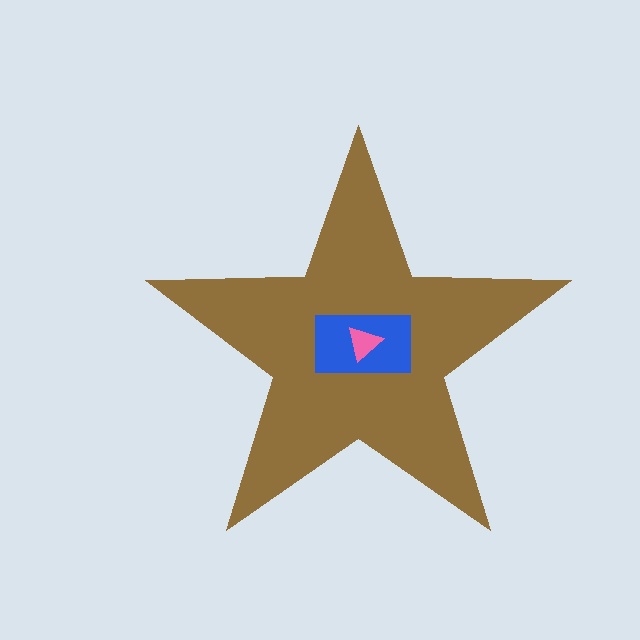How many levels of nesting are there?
3.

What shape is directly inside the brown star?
The blue rectangle.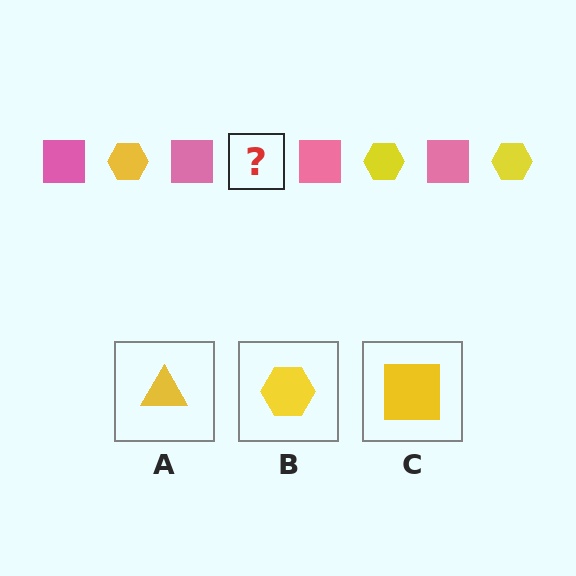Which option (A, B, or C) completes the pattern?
B.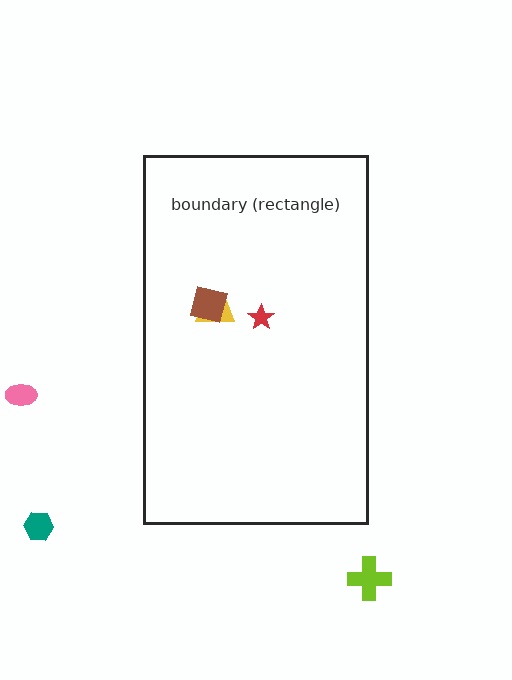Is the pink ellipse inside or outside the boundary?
Outside.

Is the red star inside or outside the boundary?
Inside.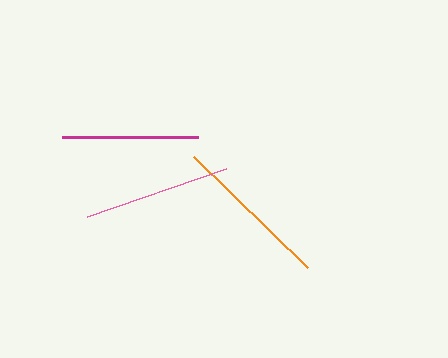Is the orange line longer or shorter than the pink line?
The orange line is longer than the pink line.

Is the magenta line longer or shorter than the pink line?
The pink line is longer than the magenta line.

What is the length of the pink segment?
The pink segment is approximately 148 pixels long.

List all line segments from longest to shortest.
From longest to shortest: orange, pink, magenta.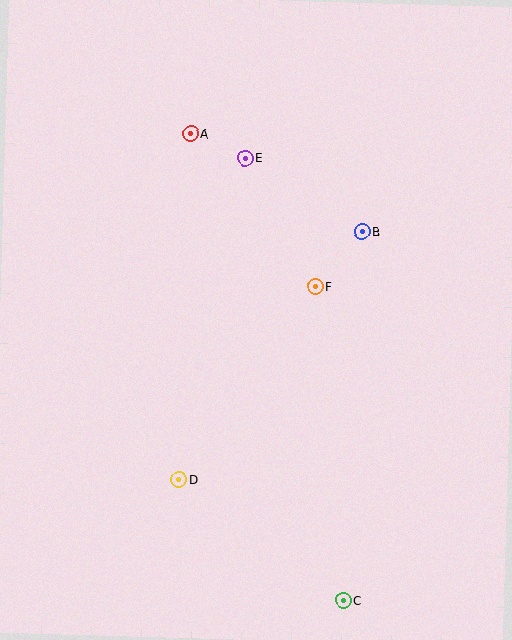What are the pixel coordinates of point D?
Point D is at (179, 480).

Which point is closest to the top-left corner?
Point A is closest to the top-left corner.